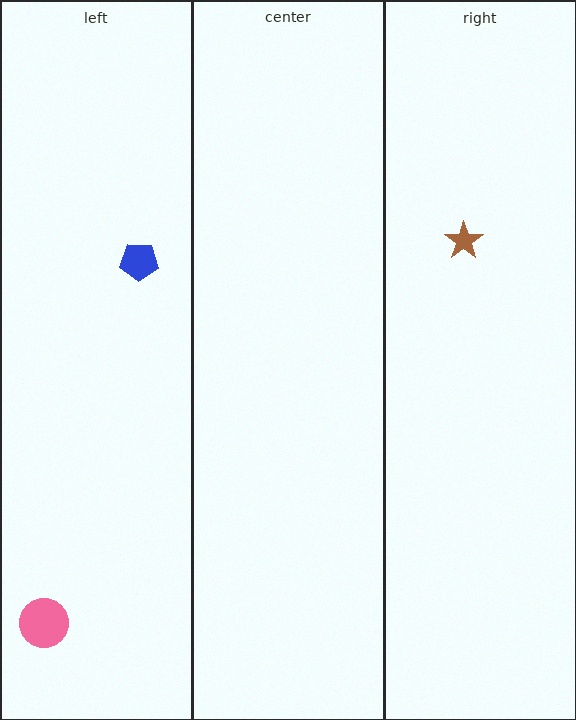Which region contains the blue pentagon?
The left region.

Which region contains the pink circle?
The left region.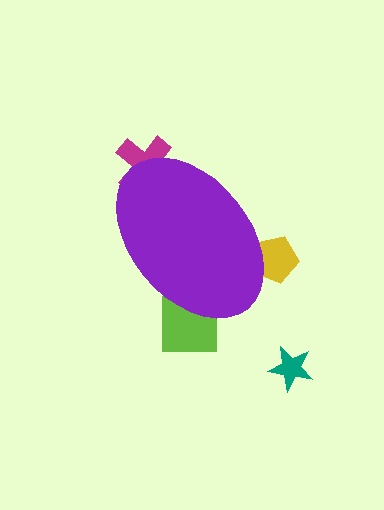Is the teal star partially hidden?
No, the teal star is fully visible.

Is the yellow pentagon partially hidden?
Yes, the yellow pentagon is partially hidden behind the purple ellipse.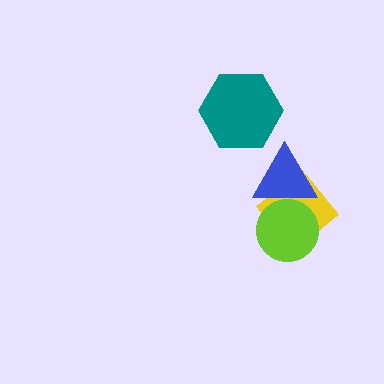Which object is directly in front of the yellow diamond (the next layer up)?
The blue triangle is directly in front of the yellow diamond.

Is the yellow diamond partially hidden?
Yes, it is partially covered by another shape.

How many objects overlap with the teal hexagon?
0 objects overlap with the teal hexagon.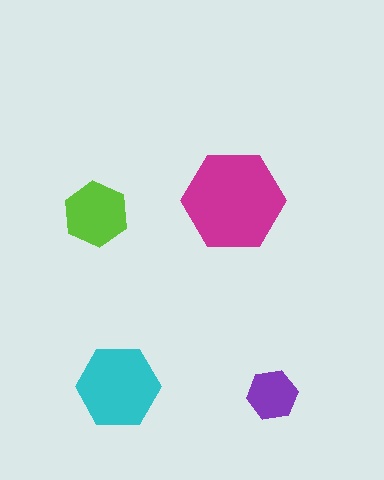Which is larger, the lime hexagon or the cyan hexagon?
The cyan one.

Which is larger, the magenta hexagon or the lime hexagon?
The magenta one.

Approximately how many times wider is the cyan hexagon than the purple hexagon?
About 1.5 times wider.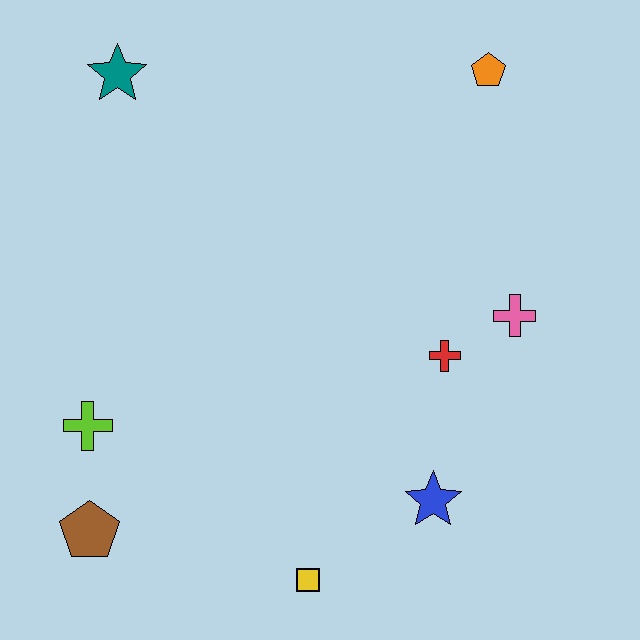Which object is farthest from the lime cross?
The orange pentagon is farthest from the lime cross.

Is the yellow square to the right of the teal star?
Yes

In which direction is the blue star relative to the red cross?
The blue star is below the red cross.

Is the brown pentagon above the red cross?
No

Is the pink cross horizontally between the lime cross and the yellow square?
No